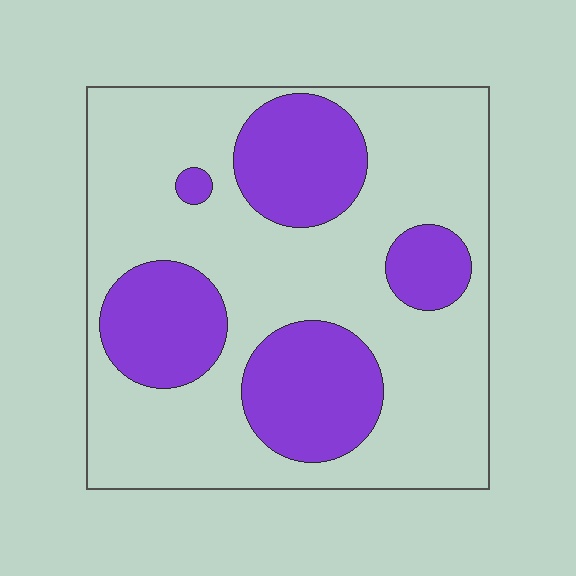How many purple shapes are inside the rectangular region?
5.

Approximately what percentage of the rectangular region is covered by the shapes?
Approximately 30%.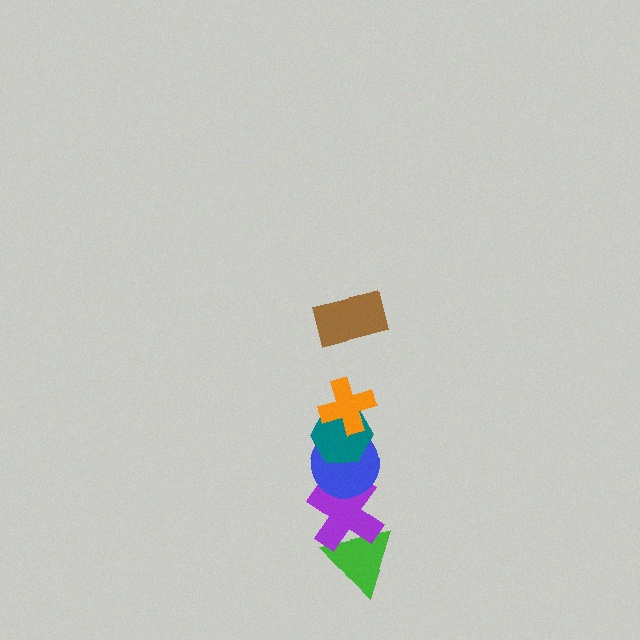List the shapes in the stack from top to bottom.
From top to bottom: the brown rectangle, the orange cross, the teal hexagon, the blue circle, the purple cross, the green triangle.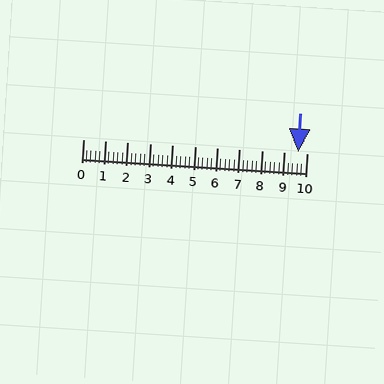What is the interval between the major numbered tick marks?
The major tick marks are spaced 1 units apart.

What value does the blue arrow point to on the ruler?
The blue arrow points to approximately 9.6.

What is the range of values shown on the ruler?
The ruler shows values from 0 to 10.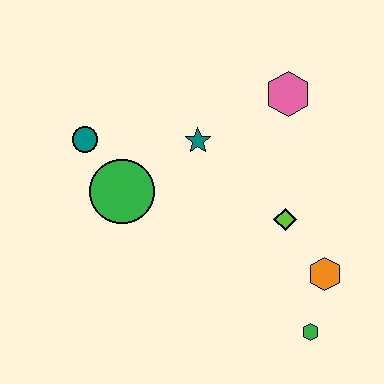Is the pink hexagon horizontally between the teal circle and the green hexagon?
Yes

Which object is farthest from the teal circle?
The green hexagon is farthest from the teal circle.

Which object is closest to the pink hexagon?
The teal star is closest to the pink hexagon.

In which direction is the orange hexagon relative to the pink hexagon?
The orange hexagon is below the pink hexagon.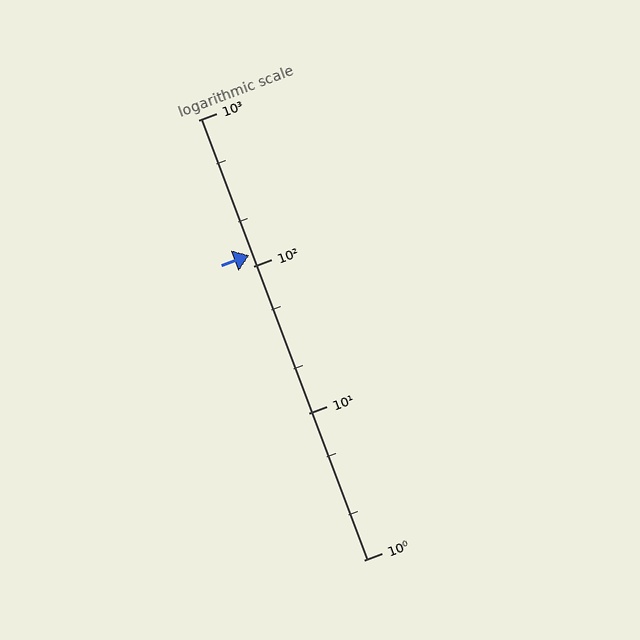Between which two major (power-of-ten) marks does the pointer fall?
The pointer is between 100 and 1000.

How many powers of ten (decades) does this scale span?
The scale spans 3 decades, from 1 to 1000.